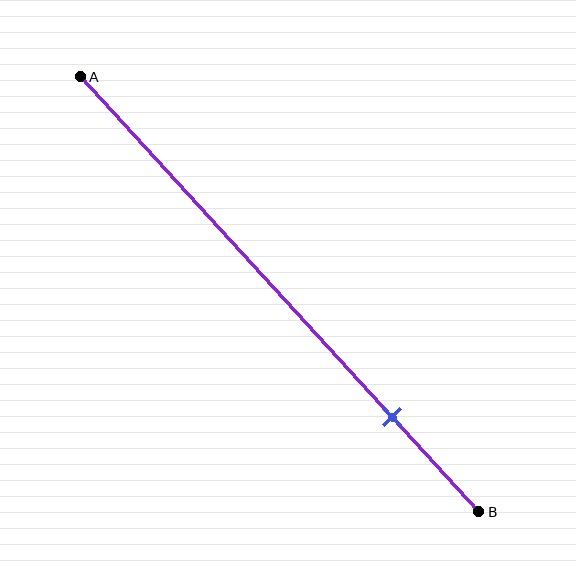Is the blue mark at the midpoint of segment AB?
No, the mark is at about 80% from A, not at the 50% midpoint.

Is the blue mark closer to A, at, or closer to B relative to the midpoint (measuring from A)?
The blue mark is closer to point B than the midpoint of segment AB.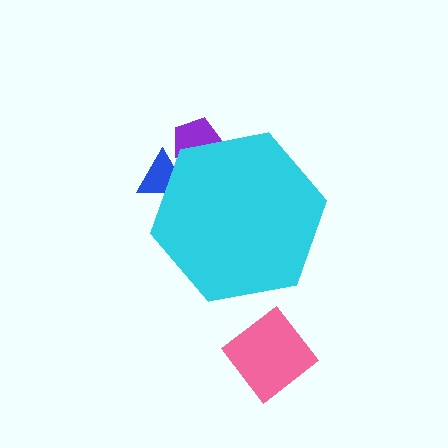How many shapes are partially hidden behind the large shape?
2 shapes are partially hidden.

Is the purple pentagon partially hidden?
Yes, the purple pentagon is partially hidden behind the cyan hexagon.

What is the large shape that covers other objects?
A cyan hexagon.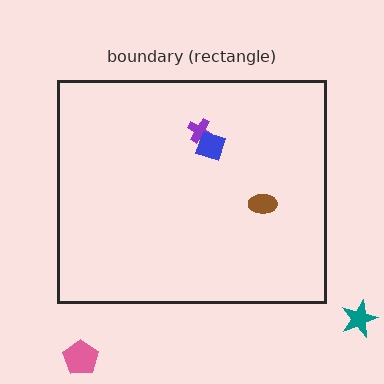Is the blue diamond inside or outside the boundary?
Inside.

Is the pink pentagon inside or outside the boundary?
Outside.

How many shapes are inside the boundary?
3 inside, 2 outside.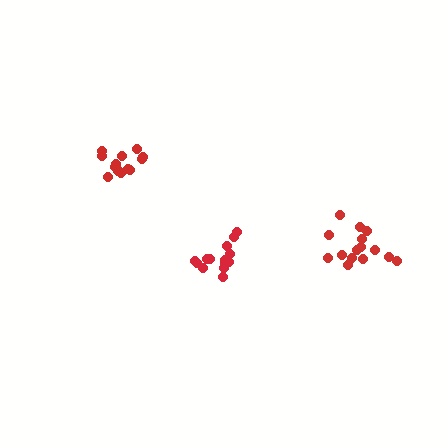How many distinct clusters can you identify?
There are 3 distinct clusters.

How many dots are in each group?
Group 1: 14 dots, Group 2: 13 dots, Group 3: 15 dots (42 total).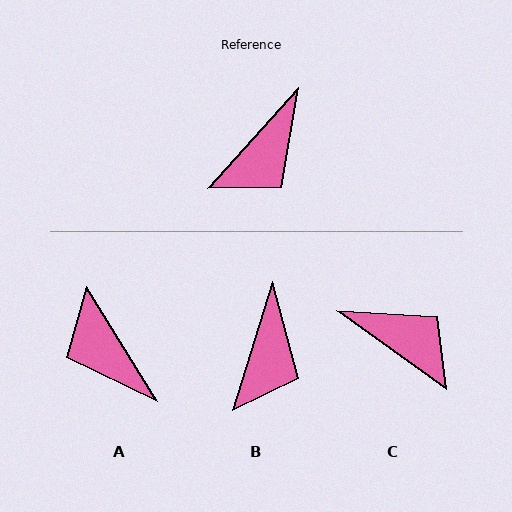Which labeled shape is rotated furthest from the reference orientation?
A, about 106 degrees away.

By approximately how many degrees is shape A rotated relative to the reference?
Approximately 106 degrees clockwise.